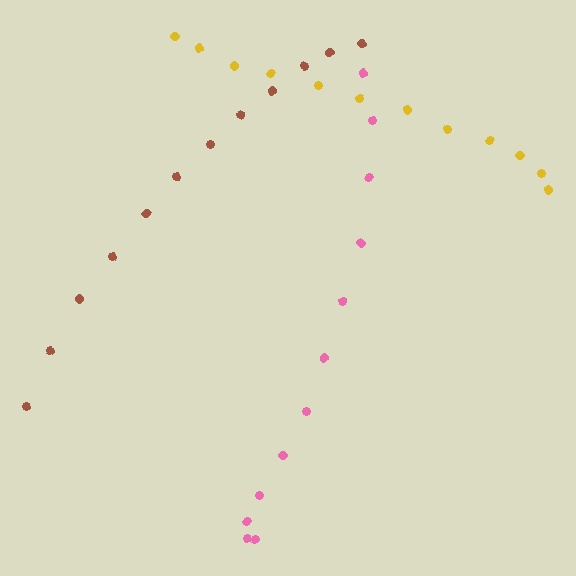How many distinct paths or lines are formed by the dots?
There are 3 distinct paths.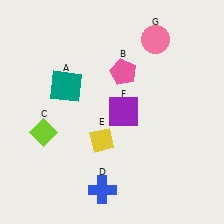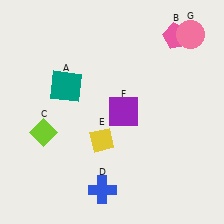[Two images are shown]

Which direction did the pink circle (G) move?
The pink circle (G) moved right.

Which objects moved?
The objects that moved are: the pink pentagon (B), the pink circle (G).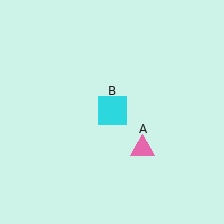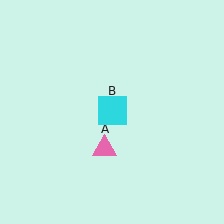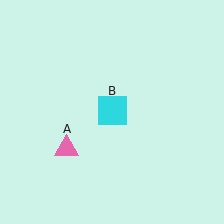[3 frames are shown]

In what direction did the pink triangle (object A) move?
The pink triangle (object A) moved left.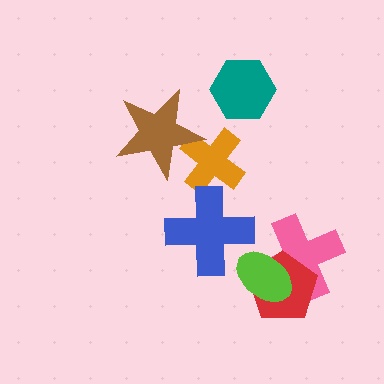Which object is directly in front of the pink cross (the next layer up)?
The red pentagon is directly in front of the pink cross.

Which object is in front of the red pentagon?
The lime ellipse is in front of the red pentagon.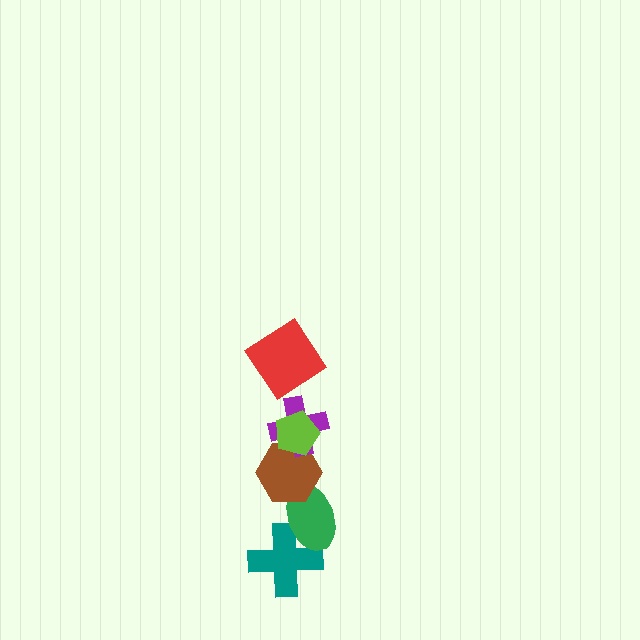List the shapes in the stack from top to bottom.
From top to bottom: the red diamond, the lime pentagon, the purple cross, the brown hexagon, the green ellipse, the teal cross.